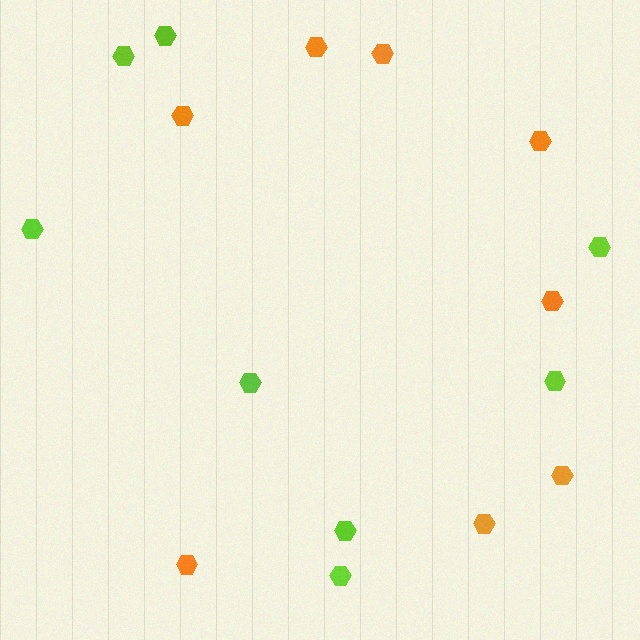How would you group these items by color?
There are 2 groups: one group of lime hexagons (8) and one group of orange hexagons (8).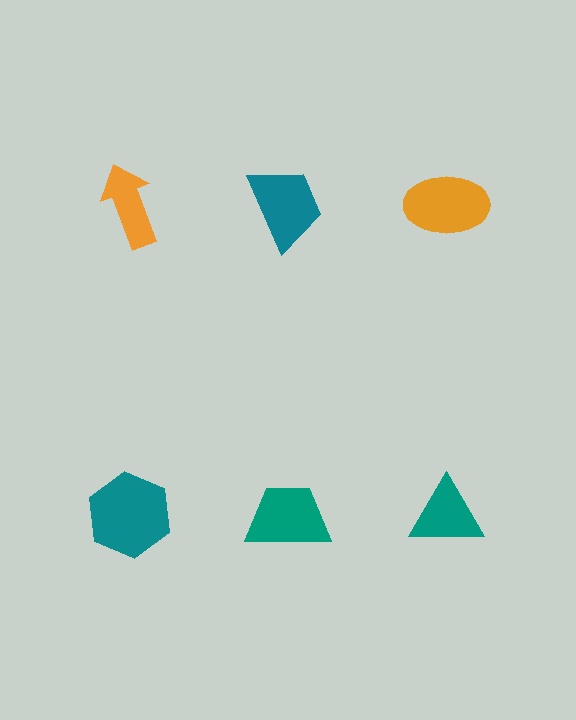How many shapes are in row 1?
3 shapes.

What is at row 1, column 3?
An orange ellipse.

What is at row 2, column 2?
A teal trapezoid.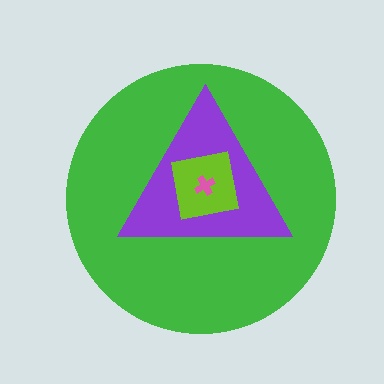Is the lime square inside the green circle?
Yes.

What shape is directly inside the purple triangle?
The lime square.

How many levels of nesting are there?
4.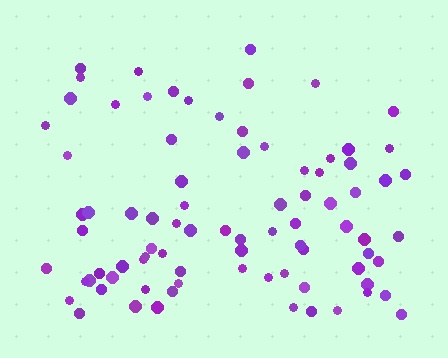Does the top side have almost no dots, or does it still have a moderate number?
Still a moderate number, just noticeably fewer than the bottom.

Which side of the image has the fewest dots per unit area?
The top.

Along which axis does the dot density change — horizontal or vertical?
Vertical.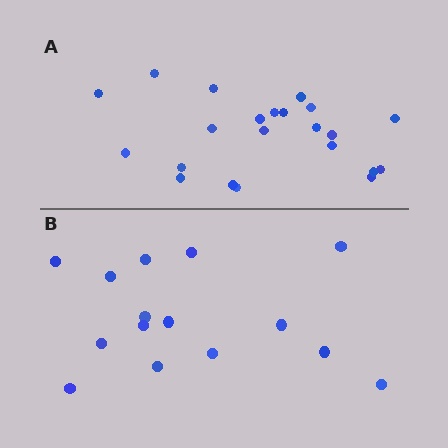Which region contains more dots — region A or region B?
Region A (the top region) has more dots.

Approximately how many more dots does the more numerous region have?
Region A has roughly 8 or so more dots than region B.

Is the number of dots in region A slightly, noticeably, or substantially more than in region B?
Region A has substantially more. The ratio is roughly 1.5 to 1.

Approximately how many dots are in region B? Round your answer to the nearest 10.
About 20 dots. (The exact count is 15, which rounds to 20.)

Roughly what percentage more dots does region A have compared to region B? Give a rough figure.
About 45% more.